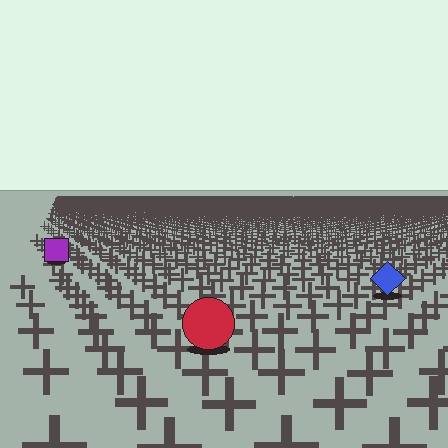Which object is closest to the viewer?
The red circle is closest. The texture marks near it are larger and more spread out.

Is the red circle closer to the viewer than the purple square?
Yes. The red circle is closer — you can tell from the texture gradient: the ground texture is coarser near it.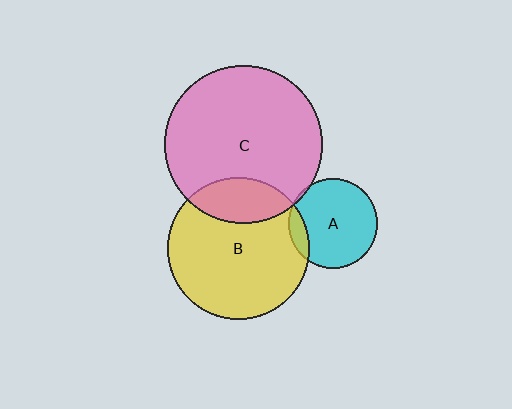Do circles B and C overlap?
Yes.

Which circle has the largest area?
Circle C (pink).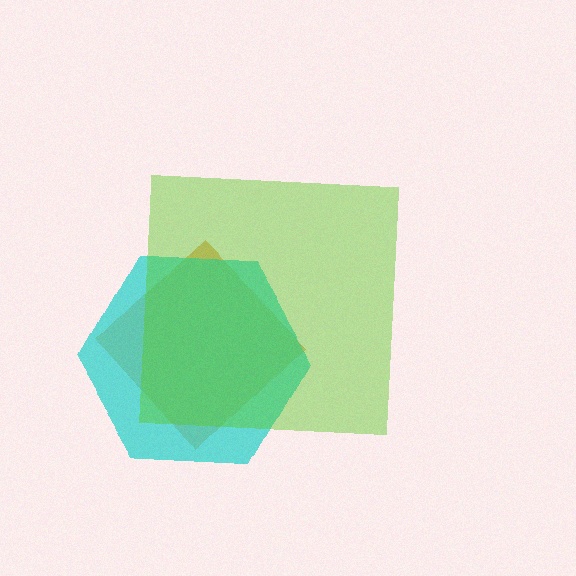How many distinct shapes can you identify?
There are 3 distinct shapes: an orange diamond, a cyan hexagon, a lime square.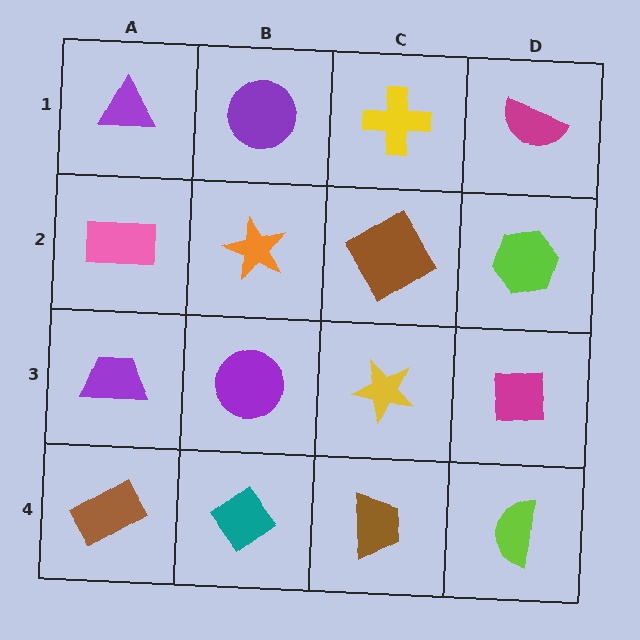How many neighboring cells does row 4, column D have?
2.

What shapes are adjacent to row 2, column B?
A purple circle (row 1, column B), a purple circle (row 3, column B), a pink rectangle (row 2, column A), a brown diamond (row 2, column C).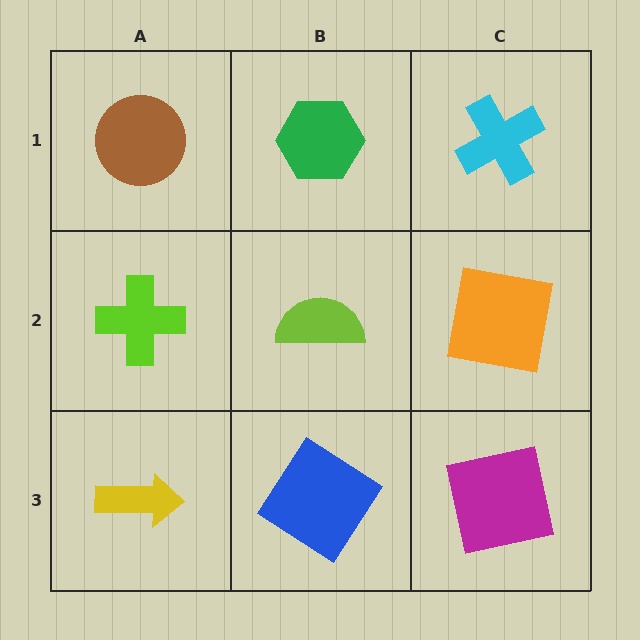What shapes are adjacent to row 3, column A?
A lime cross (row 2, column A), a blue diamond (row 3, column B).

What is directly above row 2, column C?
A cyan cross.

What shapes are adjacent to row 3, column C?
An orange square (row 2, column C), a blue diamond (row 3, column B).